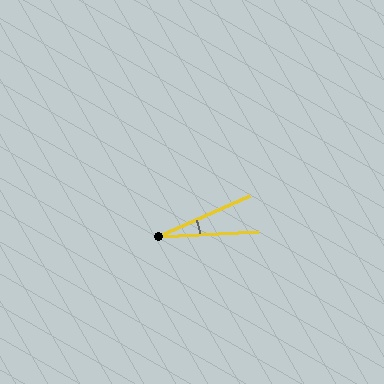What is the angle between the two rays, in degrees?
Approximately 21 degrees.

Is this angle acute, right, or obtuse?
It is acute.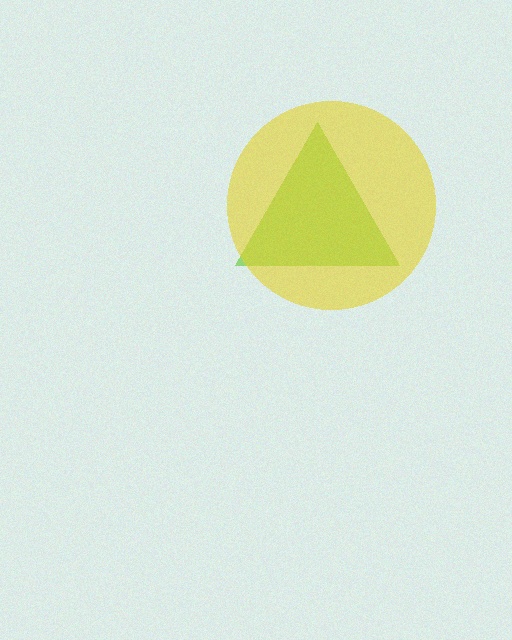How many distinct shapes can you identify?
There are 2 distinct shapes: a lime triangle, a yellow circle.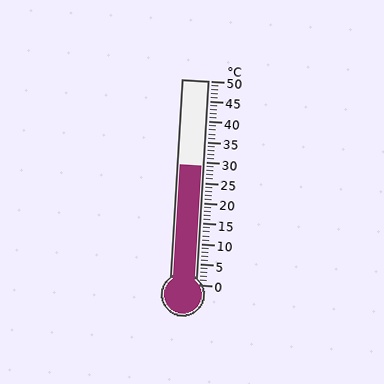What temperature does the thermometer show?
The thermometer shows approximately 29°C.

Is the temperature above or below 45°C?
The temperature is below 45°C.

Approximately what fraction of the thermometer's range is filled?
The thermometer is filled to approximately 60% of its range.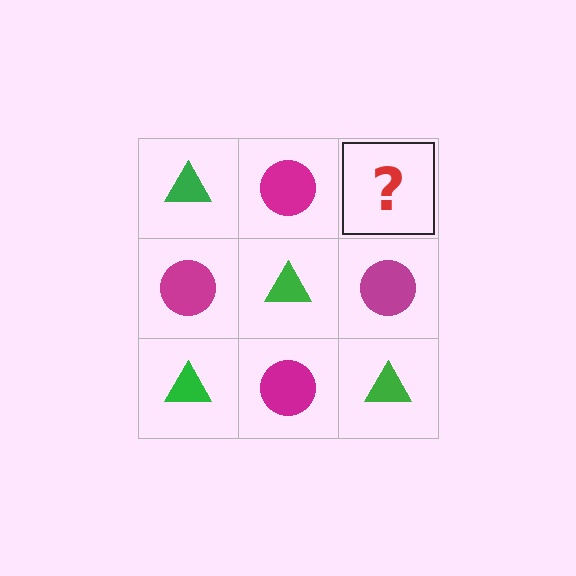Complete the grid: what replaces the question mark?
The question mark should be replaced with a green triangle.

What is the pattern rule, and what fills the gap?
The rule is that it alternates green triangle and magenta circle in a checkerboard pattern. The gap should be filled with a green triangle.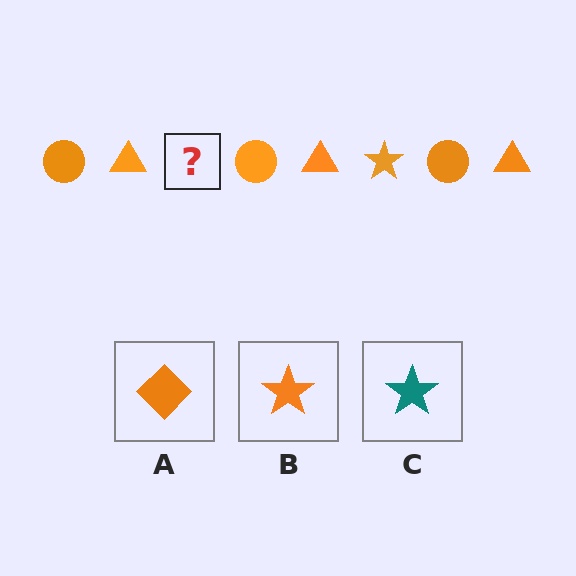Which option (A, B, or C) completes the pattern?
B.